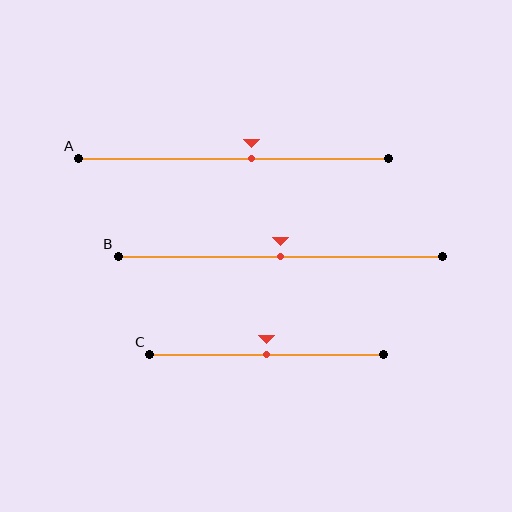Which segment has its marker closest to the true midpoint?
Segment B has its marker closest to the true midpoint.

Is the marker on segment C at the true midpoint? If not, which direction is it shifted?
Yes, the marker on segment C is at the true midpoint.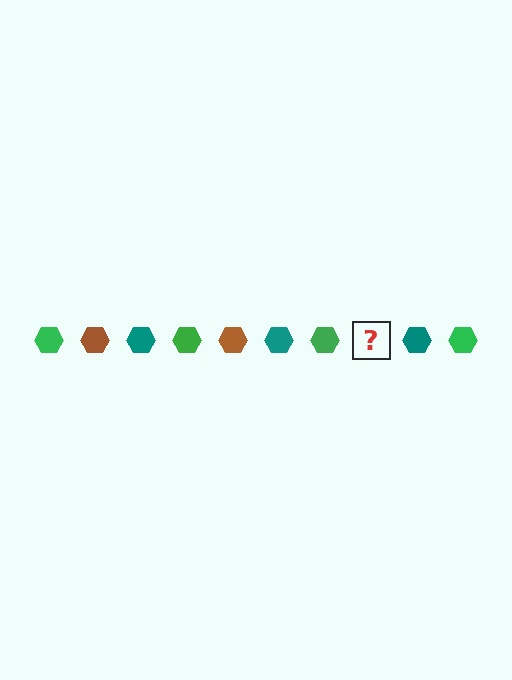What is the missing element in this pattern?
The missing element is a brown hexagon.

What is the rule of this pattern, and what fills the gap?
The rule is that the pattern cycles through green, brown, teal hexagons. The gap should be filled with a brown hexagon.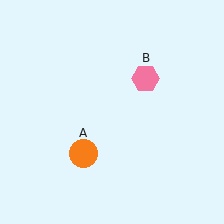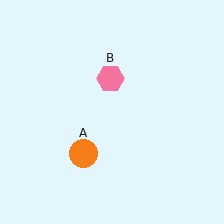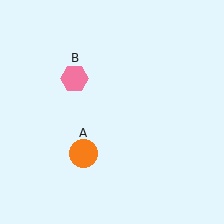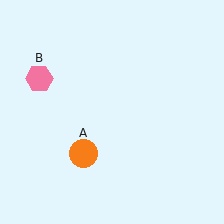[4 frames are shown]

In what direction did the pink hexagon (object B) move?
The pink hexagon (object B) moved left.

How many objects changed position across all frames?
1 object changed position: pink hexagon (object B).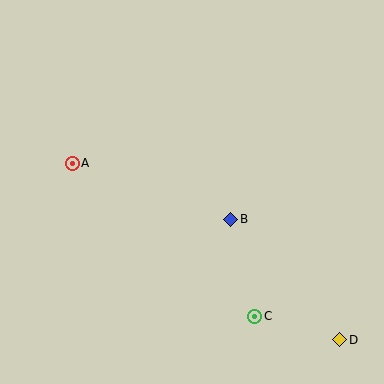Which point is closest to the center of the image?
Point B at (231, 220) is closest to the center.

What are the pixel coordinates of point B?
Point B is at (231, 220).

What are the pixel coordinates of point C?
Point C is at (255, 316).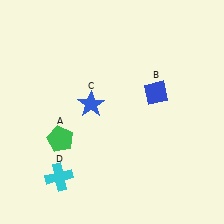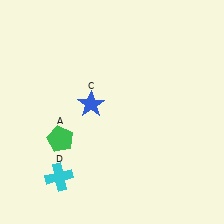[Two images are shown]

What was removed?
The blue diamond (B) was removed in Image 2.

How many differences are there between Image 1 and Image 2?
There is 1 difference between the two images.